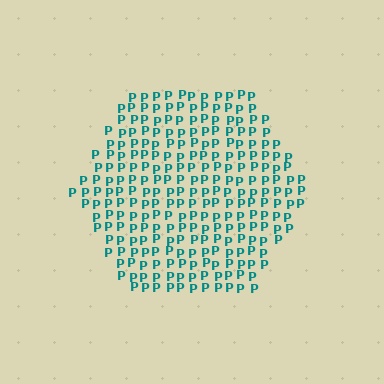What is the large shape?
The large shape is a hexagon.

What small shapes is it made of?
It is made of small letter P's.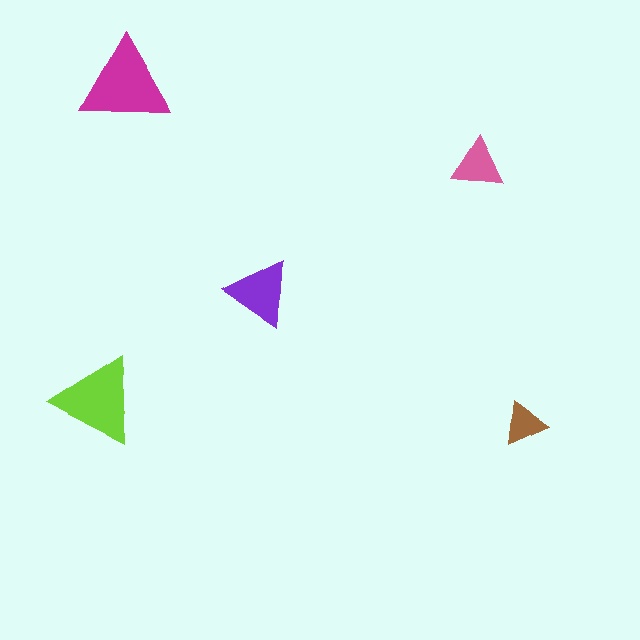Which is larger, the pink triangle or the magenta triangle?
The magenta one.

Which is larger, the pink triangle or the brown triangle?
The pink one.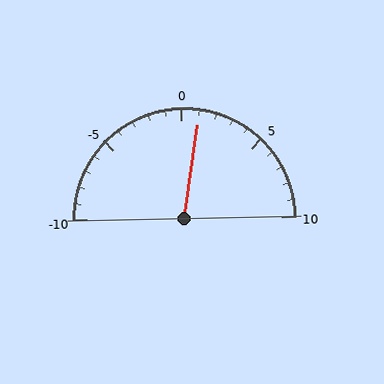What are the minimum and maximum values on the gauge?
The gauge ranges from -10 to 10.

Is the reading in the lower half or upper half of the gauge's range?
The reading is in the upper half of the range (-10 to 10).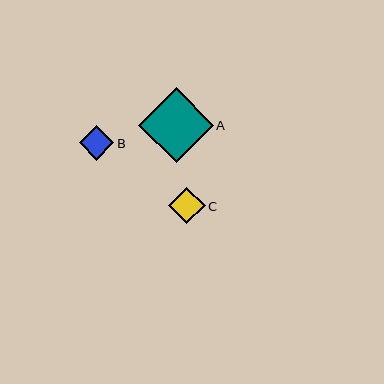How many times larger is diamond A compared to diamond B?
Diamond A is approximately 2.2 times the size of diamond B.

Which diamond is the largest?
Diamond A is the largest with a size of approximately 75 pixels.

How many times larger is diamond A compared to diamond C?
Diamond A is approximately 2.0 times the size of diamond C.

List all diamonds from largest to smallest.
From largest to smallest: A, C, B.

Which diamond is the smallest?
Diamond B is the smallest with a size of approximately 34 pixels.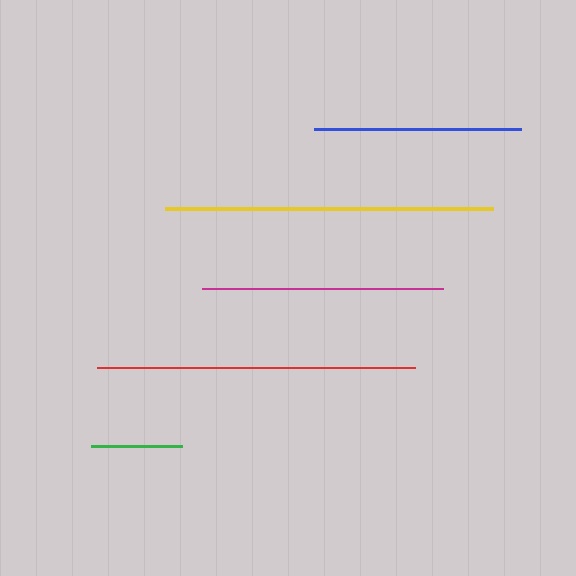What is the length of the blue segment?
The blue segment is approximately 207 pixels long.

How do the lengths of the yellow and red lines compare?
The yellow and red lines are approximately the same length.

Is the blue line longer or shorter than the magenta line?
The magenta line is longer than the blue line.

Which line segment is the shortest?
The green line is the shortest at approximately 91 pixels.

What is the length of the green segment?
The green segment is approximately 91 pixels long.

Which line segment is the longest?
The yellow line is the longest at approximately 328 pixels.